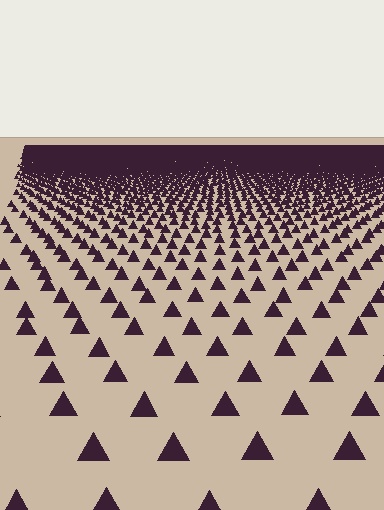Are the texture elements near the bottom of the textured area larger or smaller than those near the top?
Larger. Near the bottom, elements are closer to the viewer and appear at a bigger on-screen size.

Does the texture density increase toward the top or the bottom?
Density increases toward the top.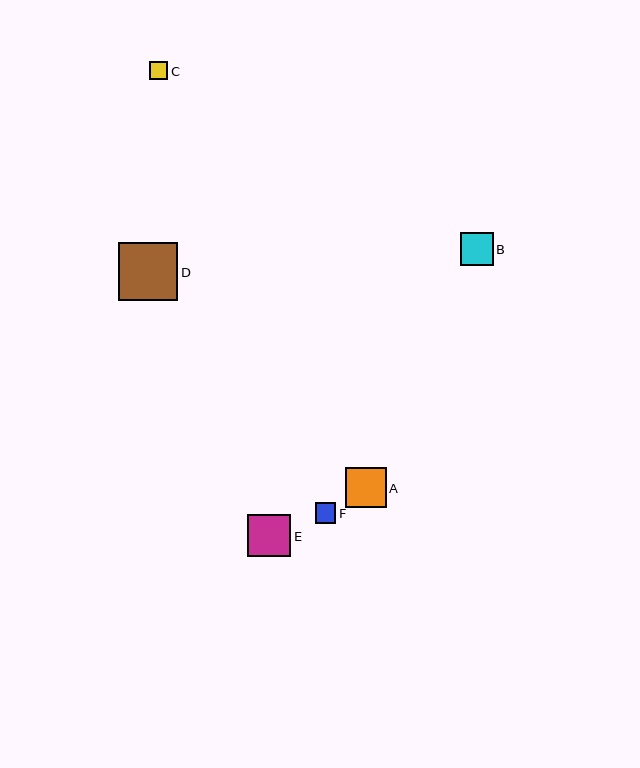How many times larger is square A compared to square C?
Square A is approximately 2.3 times the size of square C.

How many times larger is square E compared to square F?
Square E is approximately 2.1 times the size of square F.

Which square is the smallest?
Square C is the smallest with a size of approximately 18 pixels.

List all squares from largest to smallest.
From largest to smallest: D, E, A, B, F, C.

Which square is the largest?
Square D is the largest with a size of approximately 59 pixels.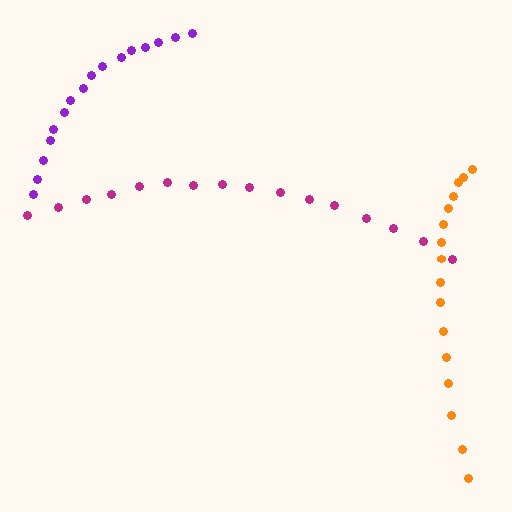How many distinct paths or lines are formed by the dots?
There are 3 distinct paths.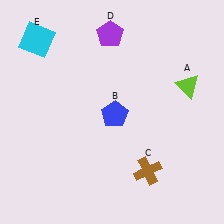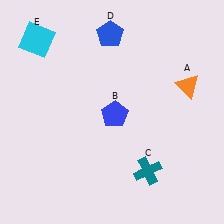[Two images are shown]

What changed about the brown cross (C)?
In Image 1, C is brown. In Image 2, it changed to teal.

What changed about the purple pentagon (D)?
In Image 1, D is purple. In Image 2, it changed to blue.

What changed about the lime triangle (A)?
In Image 1, A is lime. In Image 2, it changed to orange.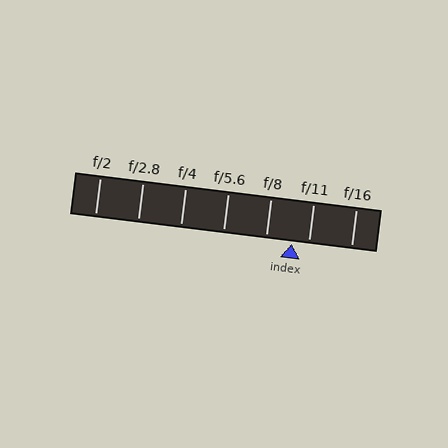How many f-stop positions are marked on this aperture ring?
There are 7 f-stop positions marked.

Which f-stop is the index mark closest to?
The index mark is closest to f/11.